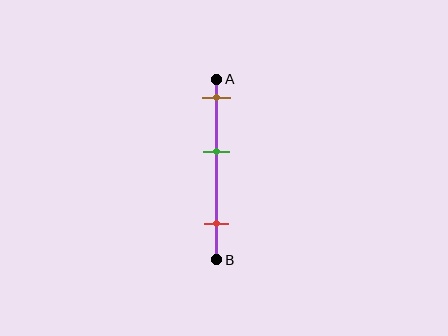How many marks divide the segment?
There are 3 marks dividing the segment.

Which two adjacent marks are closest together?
The brown and green marks are the closest adjacent pair.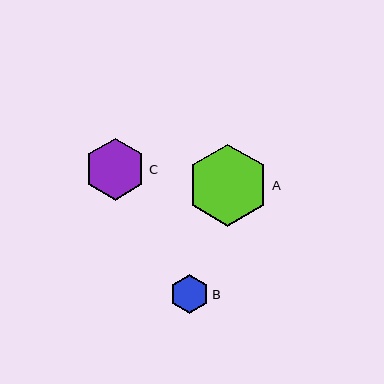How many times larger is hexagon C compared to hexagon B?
Hexagon C is approximately 1.6 times the size of hexagon B.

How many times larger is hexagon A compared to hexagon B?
Hexagon A is approximately 2.1 times the size of hexagon B.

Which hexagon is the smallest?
Hexagon B is the smallest with a size of approximately 39 pixels.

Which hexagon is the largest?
Hexagon A is the largest with a size of approximately 82 pixels.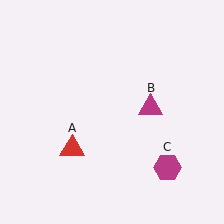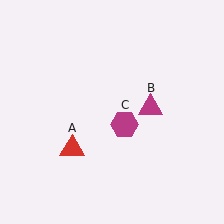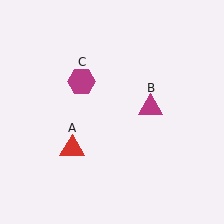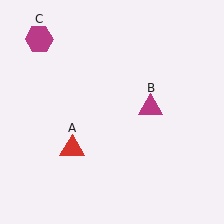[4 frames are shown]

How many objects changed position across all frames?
1 object changed position: magenta hexagon (object C).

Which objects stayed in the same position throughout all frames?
Red triangle (object A) and magenta triangle (object B) remained stationary.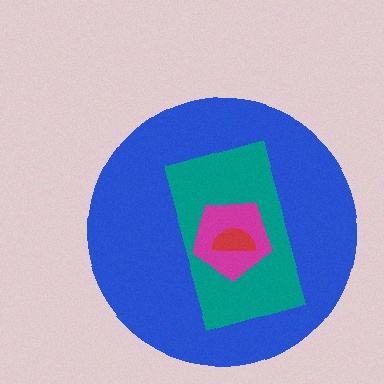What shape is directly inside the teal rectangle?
The magenta pentagon.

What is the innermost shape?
The red semicircle.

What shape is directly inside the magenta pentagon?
The red semicircle.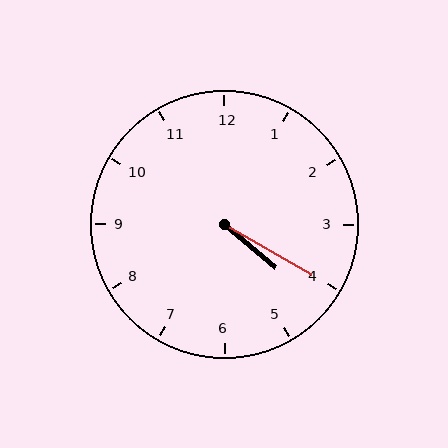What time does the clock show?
4:20.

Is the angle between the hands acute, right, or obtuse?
It is acute.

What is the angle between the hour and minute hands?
Approximately 10 degrees.